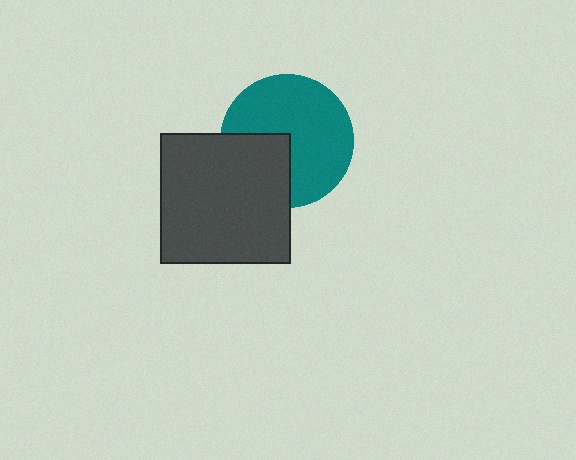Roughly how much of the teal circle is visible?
Most of it is visible (roughly 69%).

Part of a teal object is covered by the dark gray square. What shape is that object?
It is a circle.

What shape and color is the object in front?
The object in front is a dark gray square.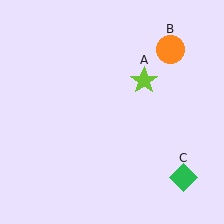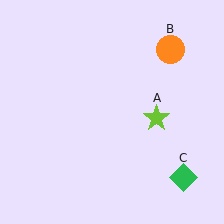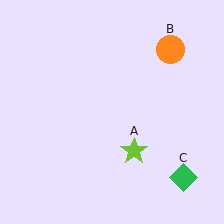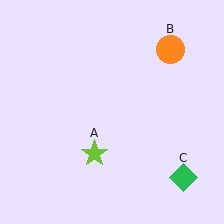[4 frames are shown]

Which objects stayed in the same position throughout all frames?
Orange circle (object B) and green diamond (object C) remained stationary.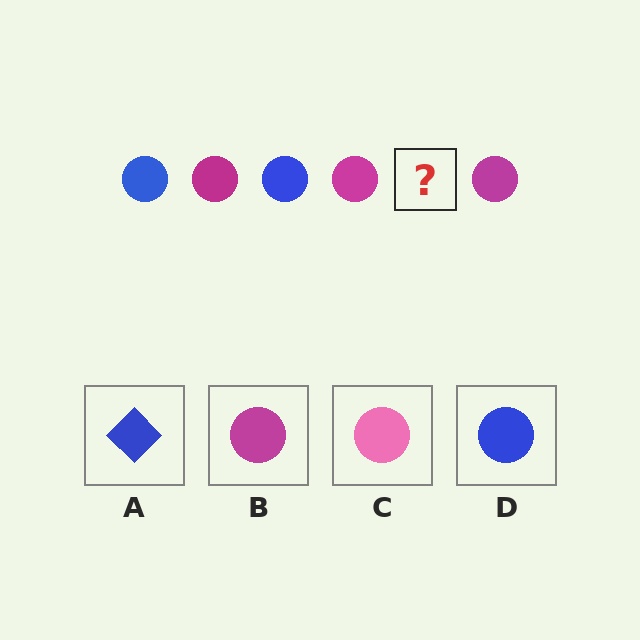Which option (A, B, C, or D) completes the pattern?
D.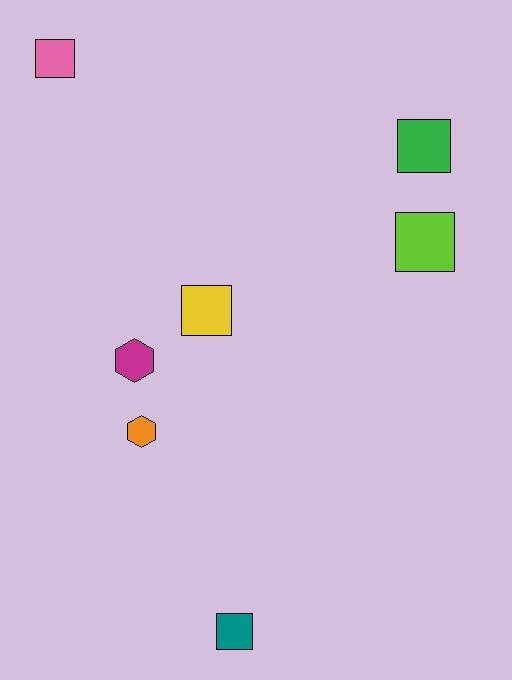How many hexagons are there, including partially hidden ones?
There are 2 hexagons.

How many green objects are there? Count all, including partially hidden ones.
There is 1 green object.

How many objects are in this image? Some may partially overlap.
There are 7 objects.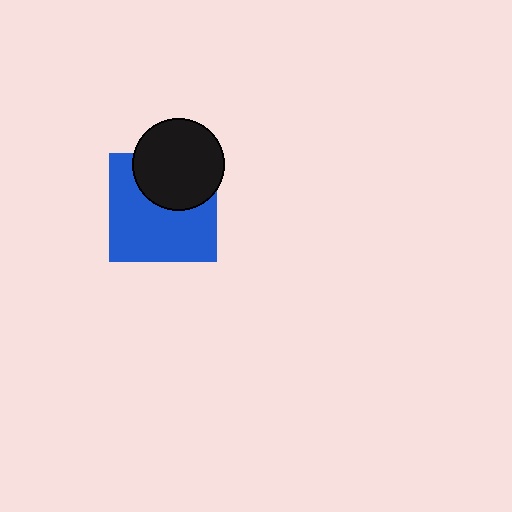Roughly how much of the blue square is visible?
About half of it is visible (roughly 64%).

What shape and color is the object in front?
The object in front is a black circle.